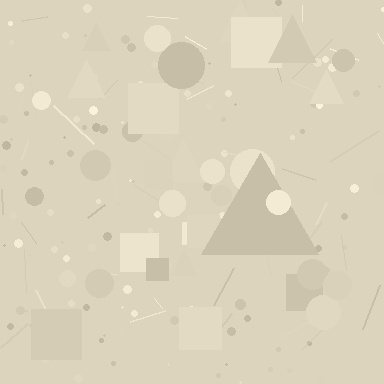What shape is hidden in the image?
A triangle is hidden in the image.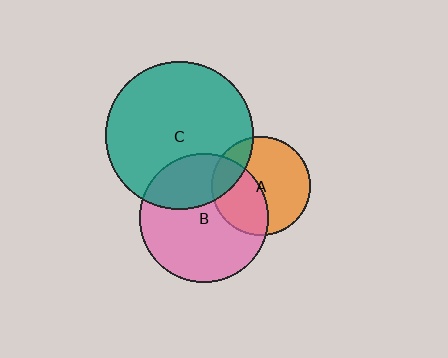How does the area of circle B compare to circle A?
Approximately 1.7 times.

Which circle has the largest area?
Circle C (teal).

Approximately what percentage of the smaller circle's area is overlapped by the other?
Approximately 20%.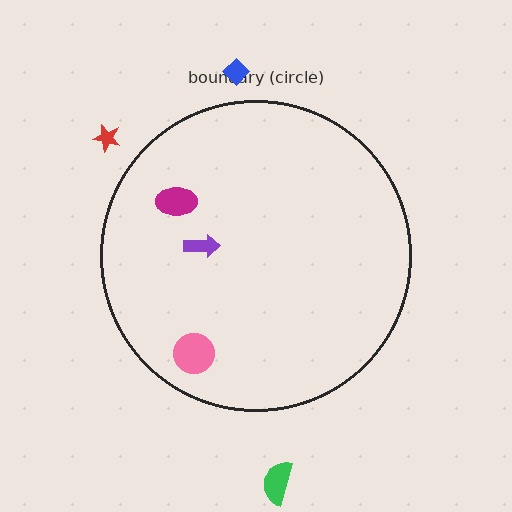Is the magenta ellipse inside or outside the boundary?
Inside.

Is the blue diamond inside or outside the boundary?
Outside.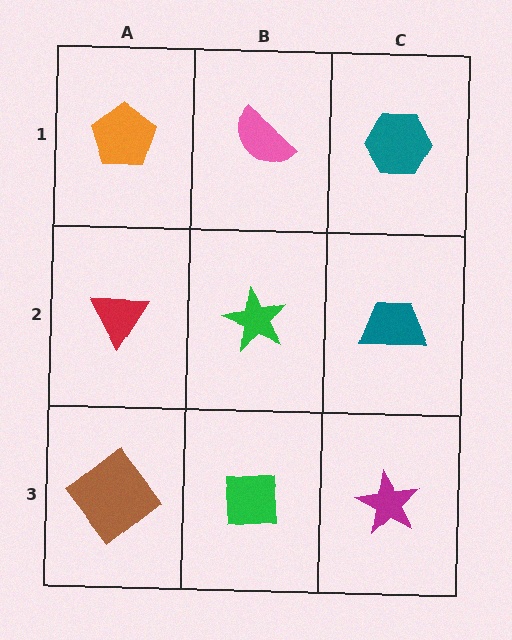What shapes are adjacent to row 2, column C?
A teal hexagon (row 1, column C), a magenta star (row 3, column C), a green star (row 2, column B).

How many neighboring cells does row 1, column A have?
2.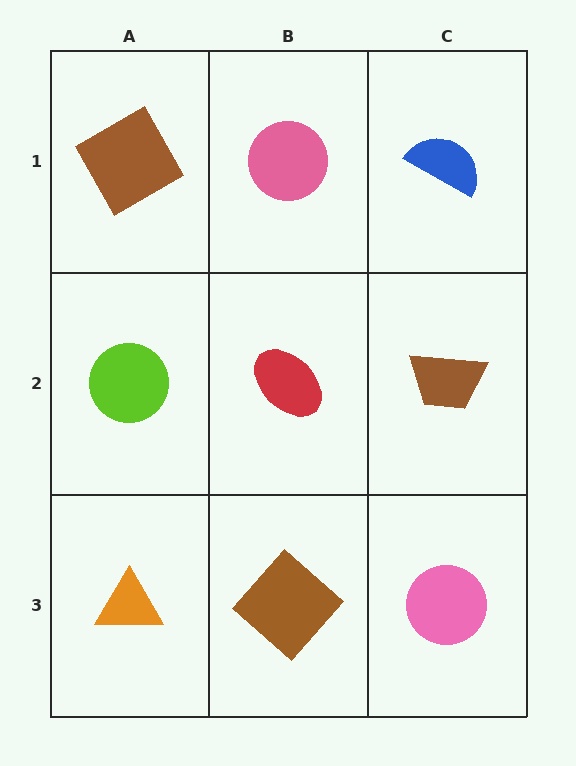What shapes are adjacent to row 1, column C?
A brown trapezoid (row 2, column C), a pink circle (row 1, column B).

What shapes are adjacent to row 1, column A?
A lime circle (row 2, column A), a pink circle (row 1, column B).